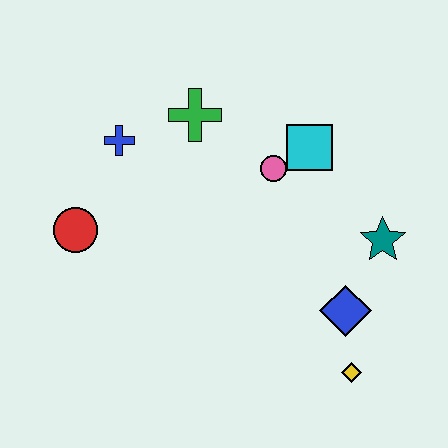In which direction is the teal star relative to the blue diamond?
The teal star is above the blue diamond.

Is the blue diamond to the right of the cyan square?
Yes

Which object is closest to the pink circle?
The cyan square is closest to the pink circle.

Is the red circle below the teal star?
No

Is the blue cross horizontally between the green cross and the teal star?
No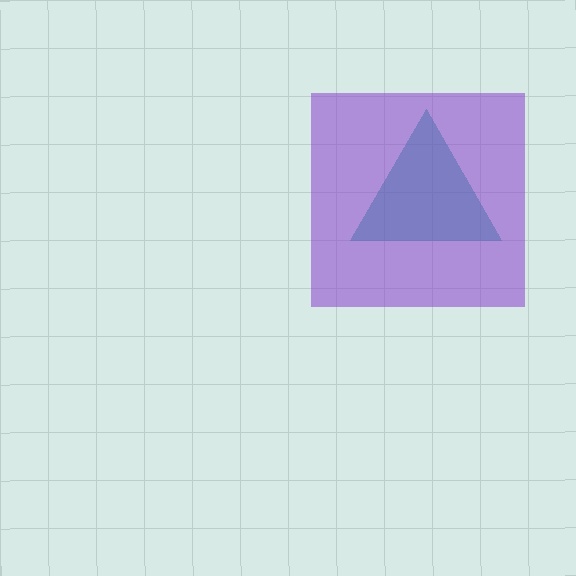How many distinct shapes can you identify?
There are 2 distinct shapes: a teal triangle, a purple square.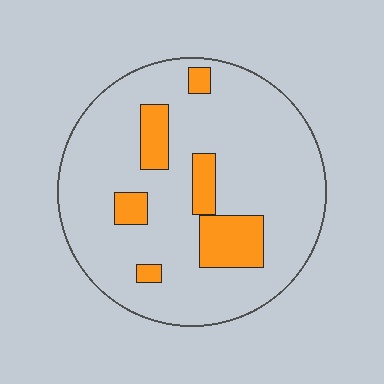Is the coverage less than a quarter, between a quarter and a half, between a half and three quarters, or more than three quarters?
Less than a quarter.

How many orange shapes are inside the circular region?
6.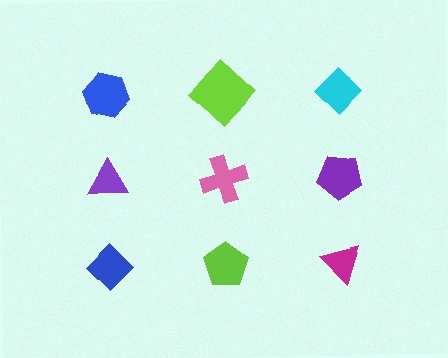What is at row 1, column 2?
A lime diamond.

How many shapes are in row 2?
3 shapes.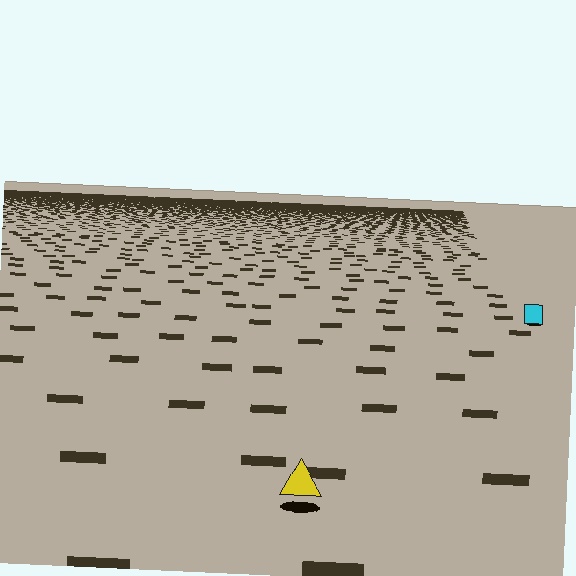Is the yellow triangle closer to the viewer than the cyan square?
Yes. The yellow triangle is closer — you can tell from the texture gradient: the ground texture is coarser near it.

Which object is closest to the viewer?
The yellow triangle is closest. The texture marks near it are larger and more spread out.